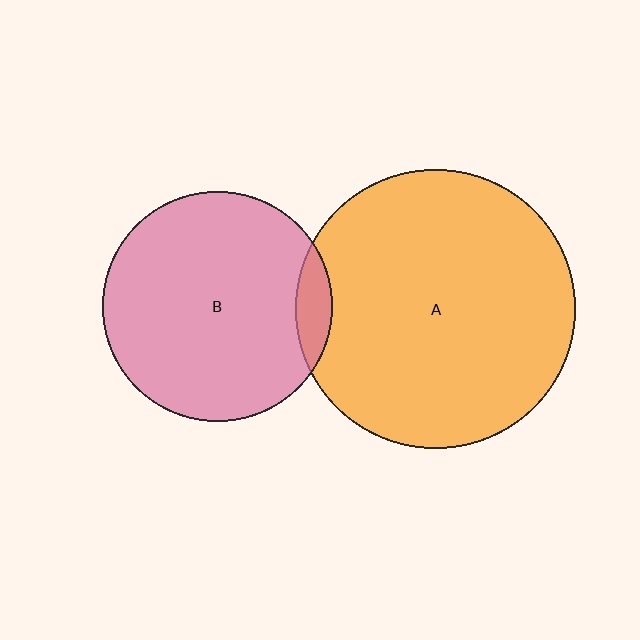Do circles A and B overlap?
Yes.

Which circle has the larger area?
Circle A (orange).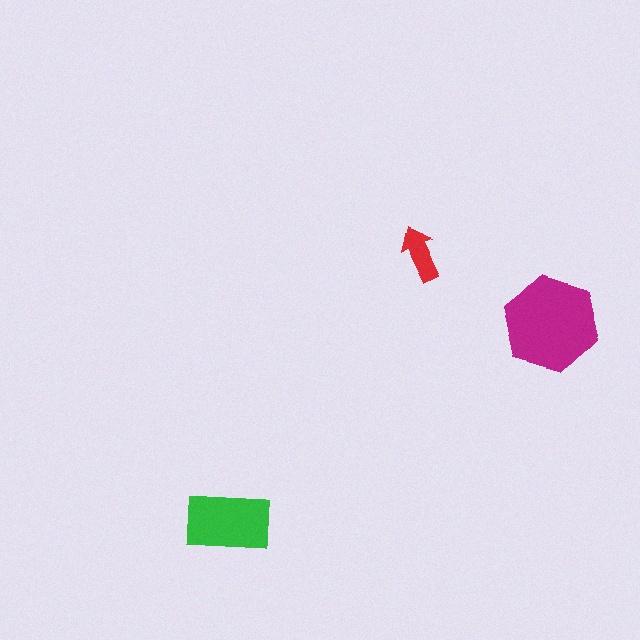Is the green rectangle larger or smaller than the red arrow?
Larger.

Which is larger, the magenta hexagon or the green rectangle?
The magenta hexagon.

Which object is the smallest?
The red arrow.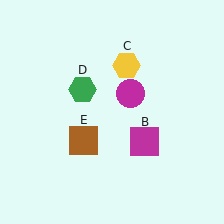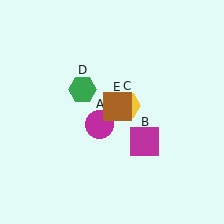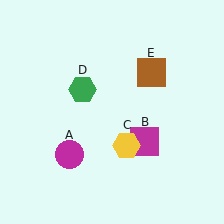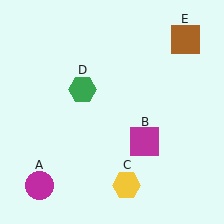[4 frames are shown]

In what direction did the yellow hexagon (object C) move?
The yellow hexagon (object C) moved down.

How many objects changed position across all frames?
3 objects changed position: magenta circle (object A), yellow hexagon (object C), brown square (object E).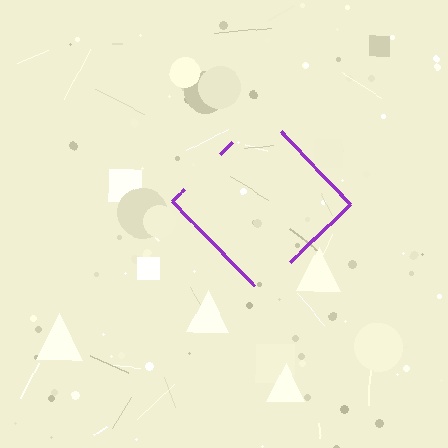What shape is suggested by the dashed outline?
The dashed outline suggests a diamond.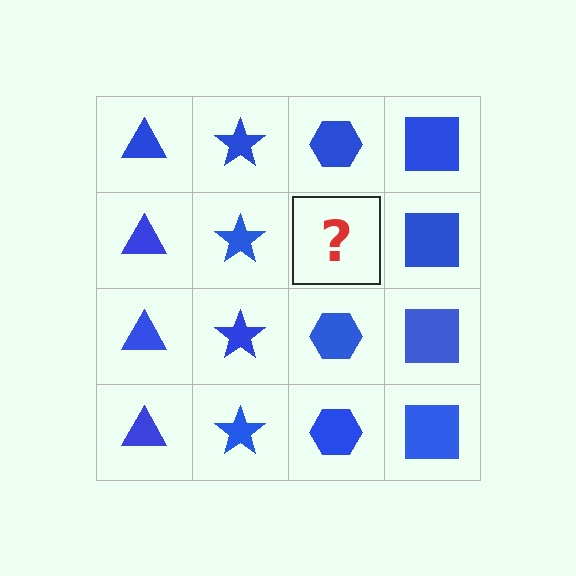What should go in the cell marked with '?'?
The missing cell should contain a blue hexagon.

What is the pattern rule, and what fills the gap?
The rule is that each column has a consistent shape. The gap should be filled with a blue hexagon.